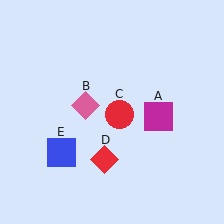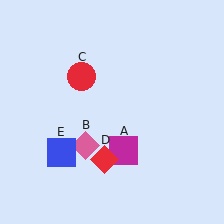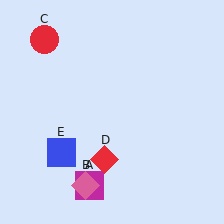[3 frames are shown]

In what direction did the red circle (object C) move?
The red circle (object C) moved up and to the left.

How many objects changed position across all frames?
3 objects changed position: magenta square (object A), pink diamond (object B), red circle (object C).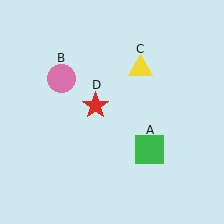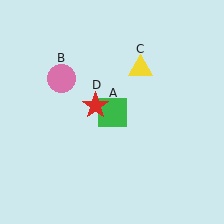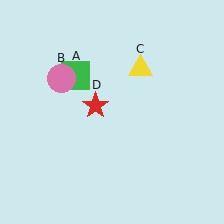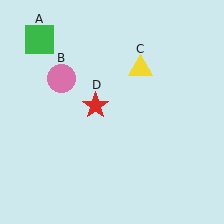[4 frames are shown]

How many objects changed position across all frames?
1 object changed position: green square (object A).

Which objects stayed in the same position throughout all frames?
Pink circle (object B) and yellow triangle (object C) and red star (object D) remained stationary.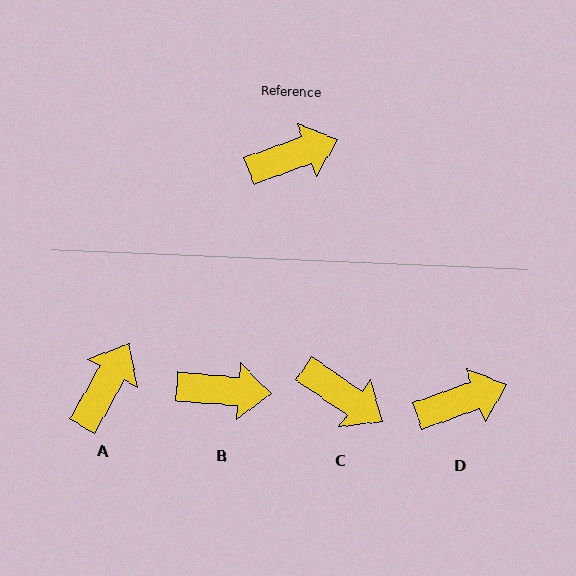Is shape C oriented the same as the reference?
No, it is off by about 53 degrees.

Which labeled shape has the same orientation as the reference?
D.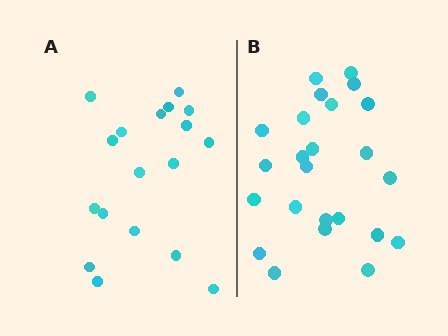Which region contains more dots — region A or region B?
Region B (the right region) has more dots.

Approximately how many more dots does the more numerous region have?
Region B has about 6 more dots than region A.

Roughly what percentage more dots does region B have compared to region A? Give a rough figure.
About 35% more.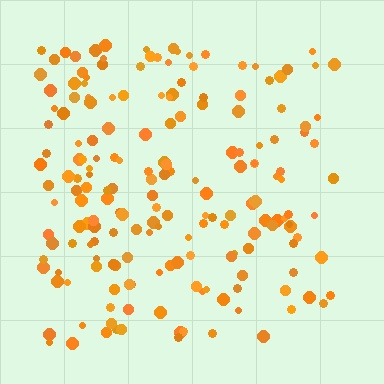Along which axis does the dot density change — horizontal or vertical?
Horizontal.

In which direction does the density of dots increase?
From right to left, with the left side densest.